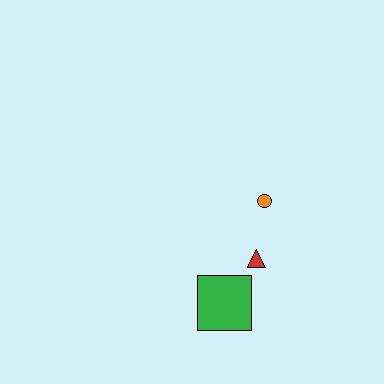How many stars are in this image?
There are no stars.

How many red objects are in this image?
There is 1 red object.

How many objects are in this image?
There are 3 objects.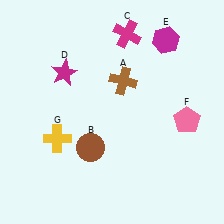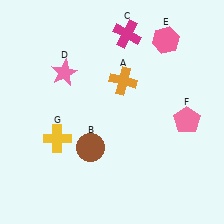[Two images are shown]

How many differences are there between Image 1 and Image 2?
There are 3 differences between the two images.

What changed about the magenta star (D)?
In Image 1, D is magenta. In Image 2, it changed to pink.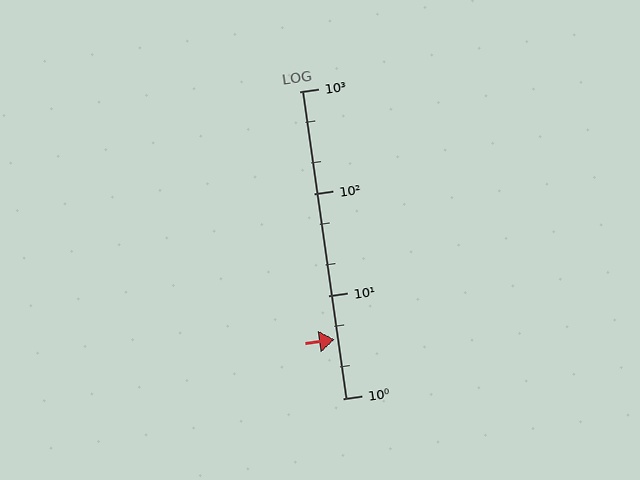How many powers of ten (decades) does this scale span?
The scale spans 3 decades, from 1 to 1000.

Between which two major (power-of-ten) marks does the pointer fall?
The pointer is between 1 and 10.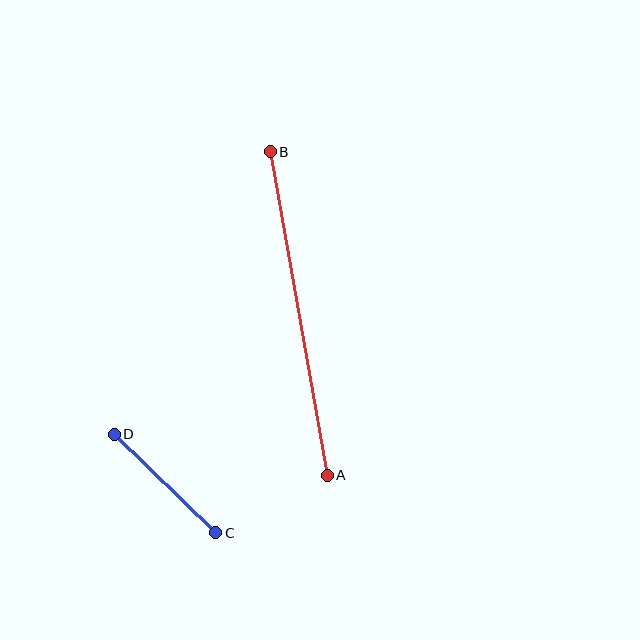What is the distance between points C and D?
The distance is approximately 141 pixels.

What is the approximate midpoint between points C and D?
The midpoint is at approximately (165, 484) pixels.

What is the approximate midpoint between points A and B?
The midpoint is at approximately (299, 314) pixels.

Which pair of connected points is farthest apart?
Points A and B are farthest apart.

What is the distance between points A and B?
The distance is approximately 328 pixels.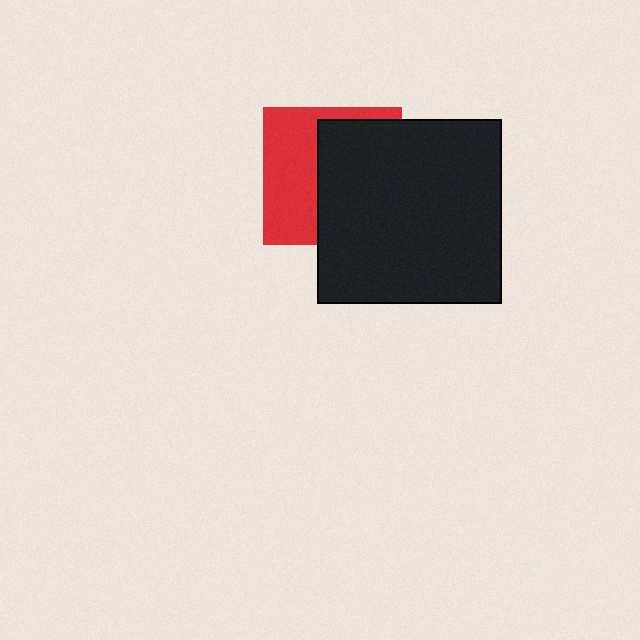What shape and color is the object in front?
The object in front is a black square.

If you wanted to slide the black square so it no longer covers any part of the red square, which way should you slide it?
Slide it right — that is the most direct way to separate the two shapes.